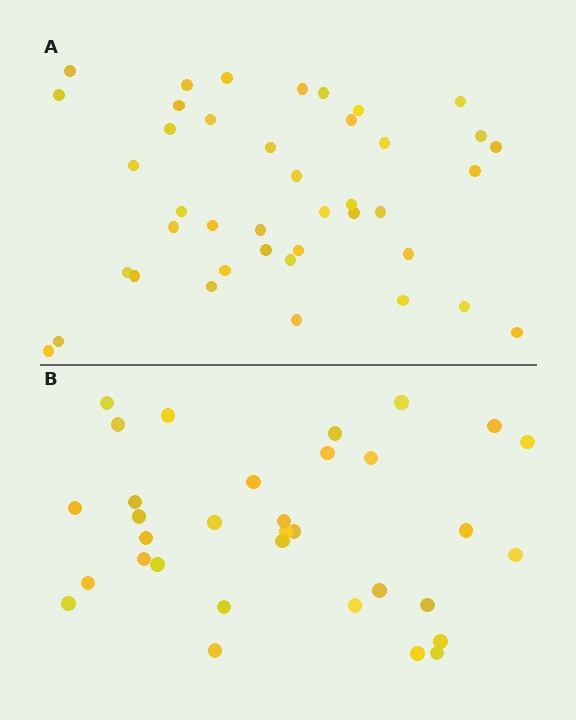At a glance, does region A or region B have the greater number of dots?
Region A (the top region) has more dots.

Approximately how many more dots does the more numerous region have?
Region A has roughly 8 or so more dots than region B.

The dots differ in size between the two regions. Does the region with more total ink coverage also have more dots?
No. Region B has more total ink coverage because its dots are larger, but region A actually contains more individual dots. Total area can be misleading — the number of items is what matters here.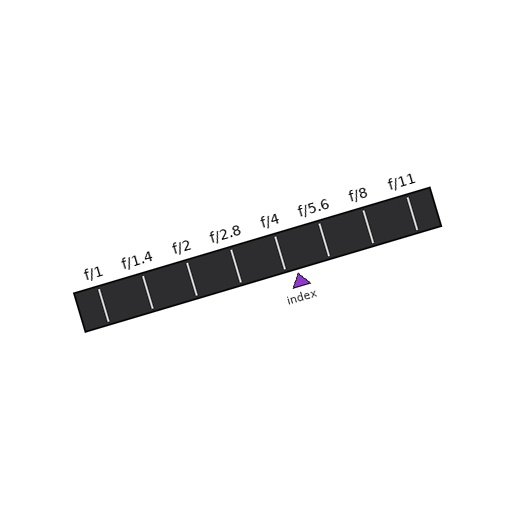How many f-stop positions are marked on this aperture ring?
There are 8 f-stop positions marked.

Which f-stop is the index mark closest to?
The index mark is closest to f/4.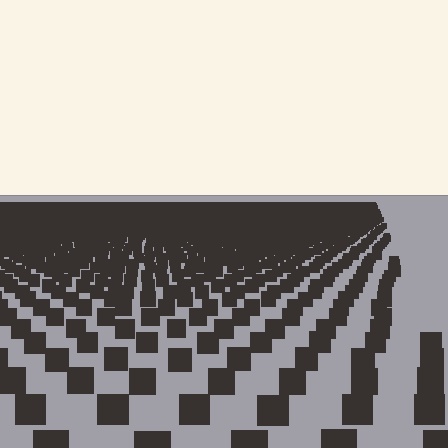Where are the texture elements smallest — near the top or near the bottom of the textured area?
Near the top.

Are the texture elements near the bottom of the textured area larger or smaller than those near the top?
Larger. Near the bottom, elements are closer to the viewer and appear at a bigger on-screen size.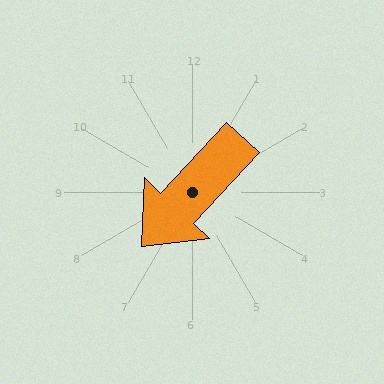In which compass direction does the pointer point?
Southwest.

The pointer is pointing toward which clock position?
Roughly 7 o'clock.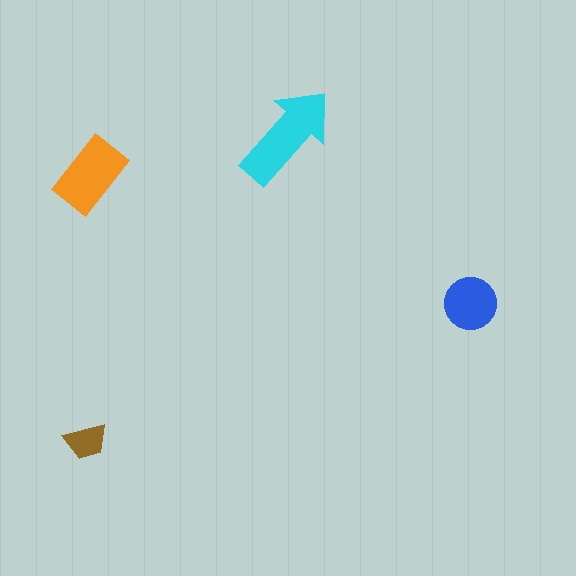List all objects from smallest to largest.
The brown trapezoid, the blue circle, the orange rectangle, the cyan arrow.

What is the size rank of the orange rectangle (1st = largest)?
2nd.